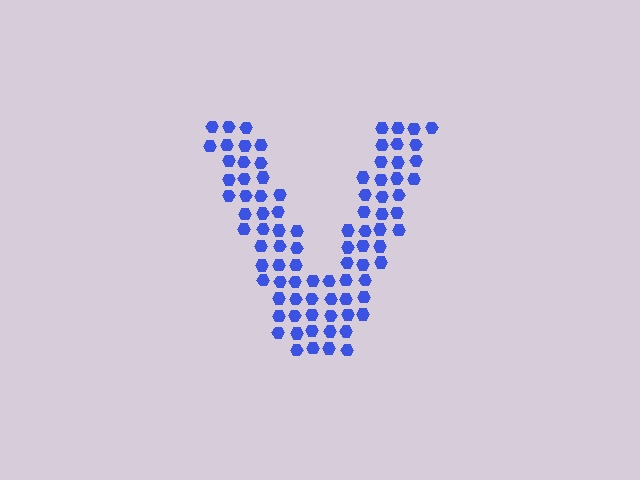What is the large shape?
The large shape is the letter V.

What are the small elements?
The small elements are hexagons.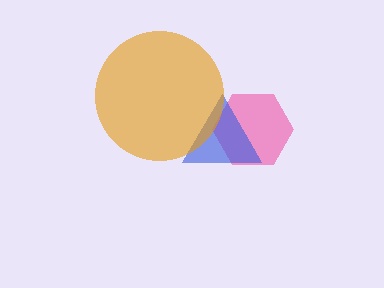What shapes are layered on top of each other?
The layered shapes are: a pink hexagon, a blue triangle, an orange circle.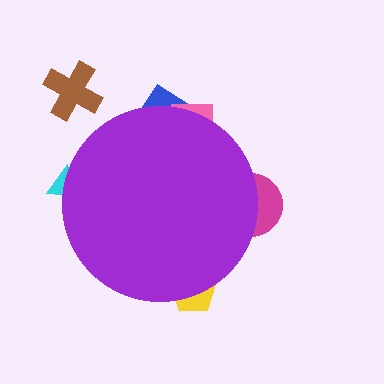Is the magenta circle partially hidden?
Yes, the magenta circle is partially hidden behind the purple circle.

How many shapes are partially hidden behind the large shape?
5 shapes are partially hidden.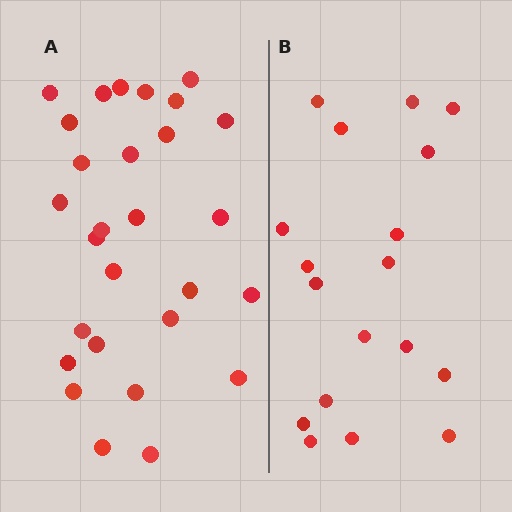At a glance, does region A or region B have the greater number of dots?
Region A (the left region) has more dots.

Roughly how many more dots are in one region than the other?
Region A has roughly 10 or so more dots than region B.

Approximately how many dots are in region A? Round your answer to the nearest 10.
About 30 dots. (The exact count is 28, which rounds to 30.)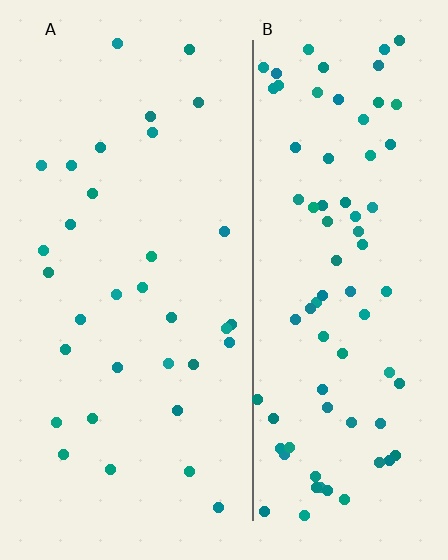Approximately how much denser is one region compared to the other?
Approximately 2.5× — region B over region A.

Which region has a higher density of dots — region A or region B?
B (the right).